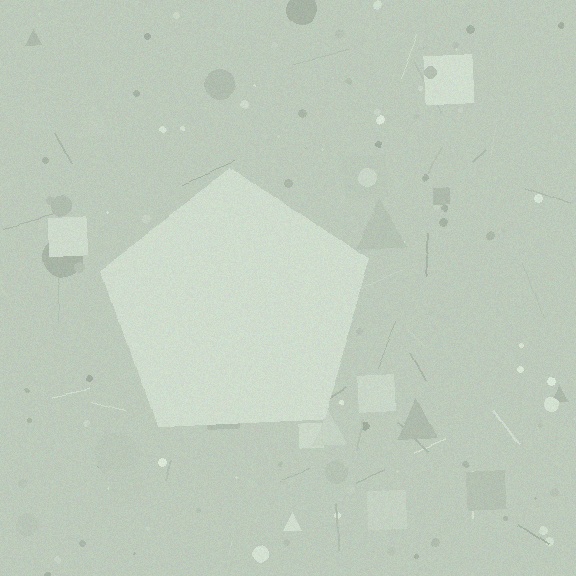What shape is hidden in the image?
A pentagon is hidden in the image.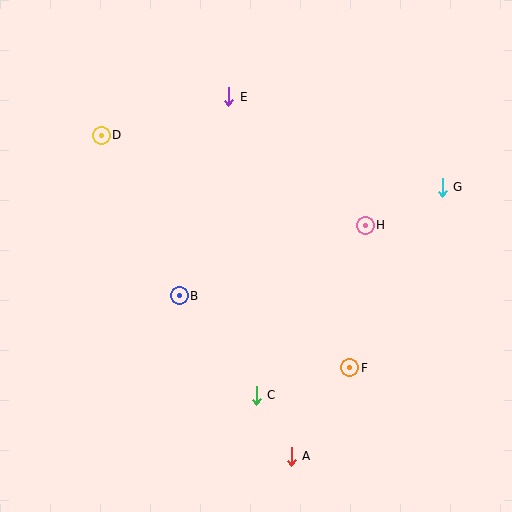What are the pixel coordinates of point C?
Point C is at (256, 395).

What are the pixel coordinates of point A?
Point A is at (291, 456).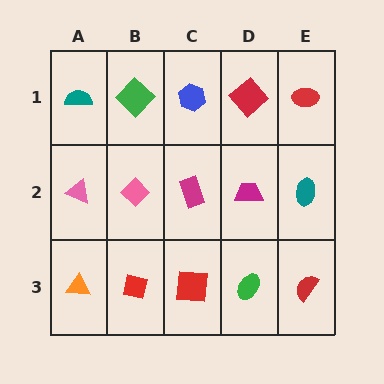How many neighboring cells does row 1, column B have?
3.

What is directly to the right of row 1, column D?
A red ellipse.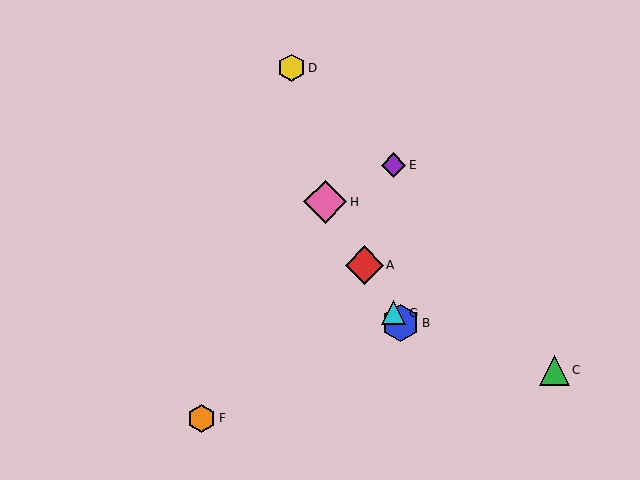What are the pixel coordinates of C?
Object C is at (554, 370).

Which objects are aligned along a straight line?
Objects A, B, G, H are aligned along a straight line.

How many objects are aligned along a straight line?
4 objects (A, B, G, H) are aligned along a straight line.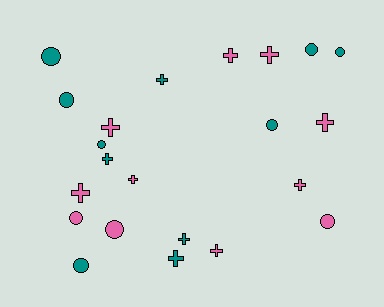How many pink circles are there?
There are 3 pink circles.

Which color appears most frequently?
Teal, with 11 objects.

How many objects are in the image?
There are 22 objects.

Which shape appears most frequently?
Cross, with 12 objects.